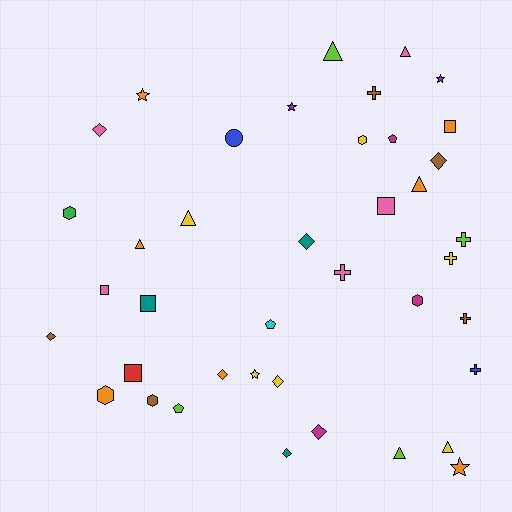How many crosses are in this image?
There are 6 crosses.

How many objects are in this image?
There are 40 objects.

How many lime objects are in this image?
There are 4 lime objects.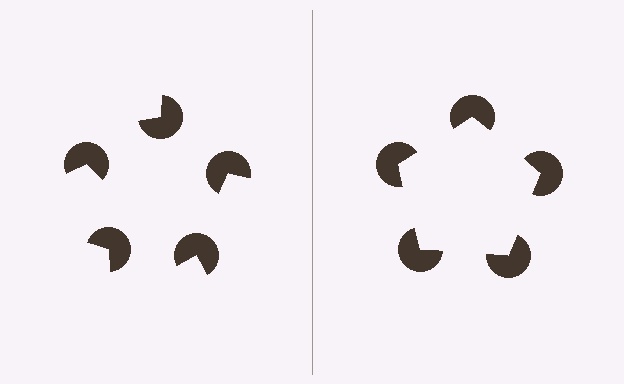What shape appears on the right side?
An illusory pentagon.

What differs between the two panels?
The pac-man discs are positioned identically on both sides; only the wedge orientations differ. On the right they align to a pentagon; on the left they are misaligned.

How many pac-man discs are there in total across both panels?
10 — 5 on each side.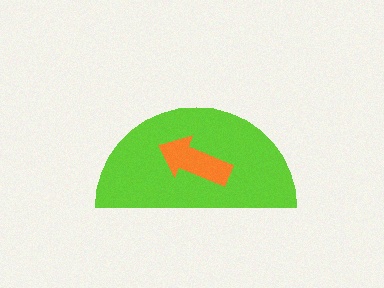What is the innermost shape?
The orange arrow.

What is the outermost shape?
The lime semicircle.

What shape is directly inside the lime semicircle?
The orange arrow.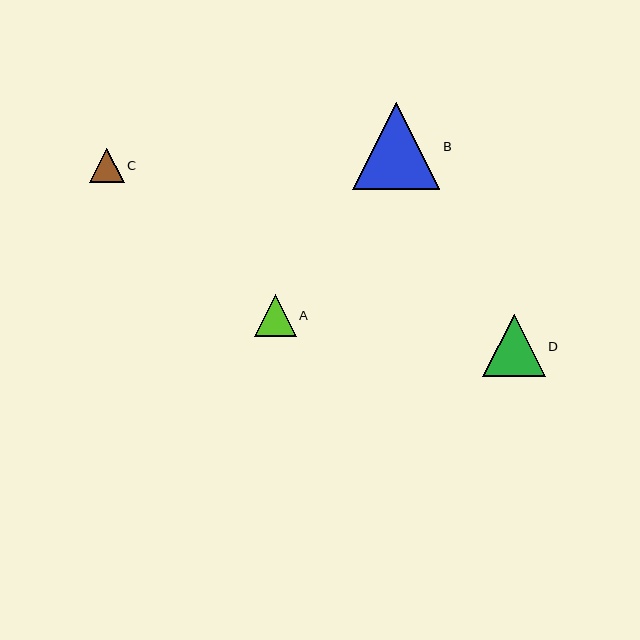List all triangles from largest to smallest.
From largest to smallest: B, D, A, C.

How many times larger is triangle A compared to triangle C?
Triangle A is approximately 1.2 times the size of triangle C.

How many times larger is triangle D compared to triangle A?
Triangle D is approximately 1.5 times the size of triangle A.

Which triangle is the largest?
Triangle B is the largest with a size of approximately 87 pixels.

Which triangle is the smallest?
Triangle C is the smallest with a size of approximately 35 pixels.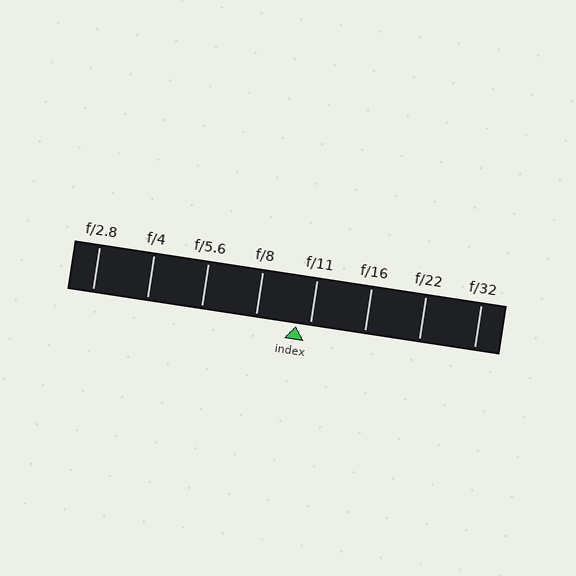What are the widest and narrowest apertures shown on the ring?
The widest aperture shown is f/2.8 and the narrowest is f/32.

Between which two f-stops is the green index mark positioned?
The index mark is between f/8 and f/11.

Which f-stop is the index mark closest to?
The index mark is closest to f/11.